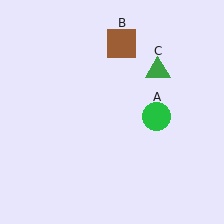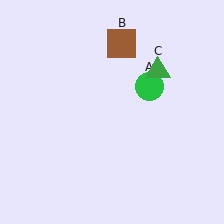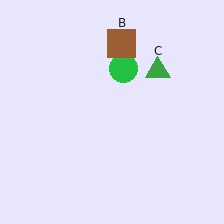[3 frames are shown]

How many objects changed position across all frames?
1 object changed position: green circle (object A).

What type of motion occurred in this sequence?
The green circle (object A) rotated counterclockwise around the center of the scene.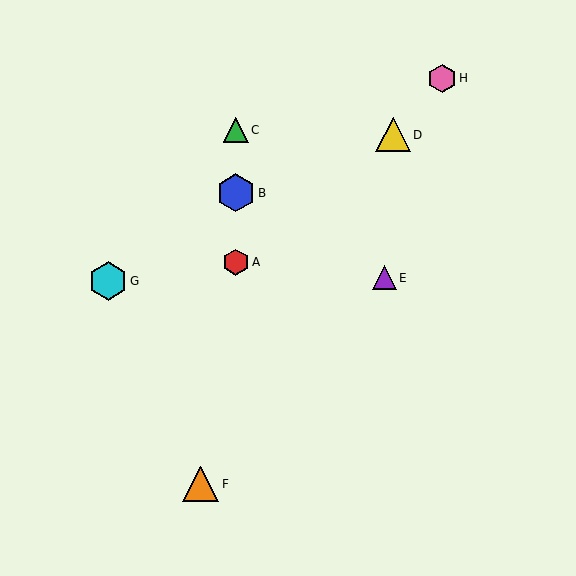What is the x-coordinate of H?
Object H is at x≈442.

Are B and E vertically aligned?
No, B is at x≈236 and E is at x≈384.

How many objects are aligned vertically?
3 objects (A, B, C) are aligned vertically.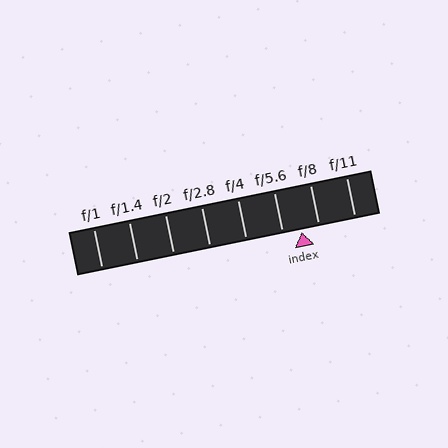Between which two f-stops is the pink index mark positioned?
The index mark is between f/5.6 and f/8.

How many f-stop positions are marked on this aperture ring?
There are 8 f-stop positions marked.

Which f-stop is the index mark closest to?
The index mark is closest to f/8.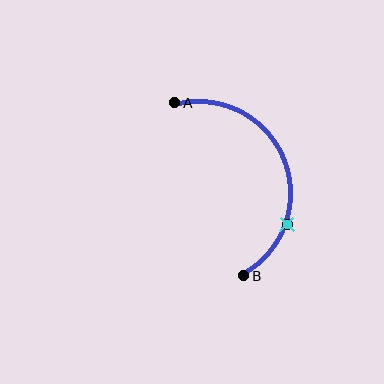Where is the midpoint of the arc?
The arc midpoint is the point on the curve farthest from the straight line joining A and B. It sits to the right of that line.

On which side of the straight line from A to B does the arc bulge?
The arc bulges to the right of the straight line connecting A and B.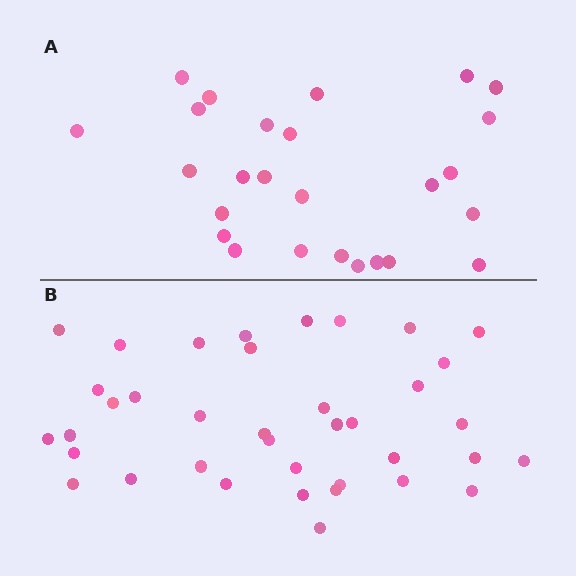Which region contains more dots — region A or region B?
Region B (the bottom region) has more dots.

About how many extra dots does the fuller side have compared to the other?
Region B has roughly 12 or so more dots than region A.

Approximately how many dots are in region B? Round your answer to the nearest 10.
About 40 dots. (The exact count is 38, which rounds to 40.)